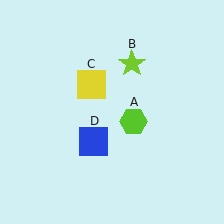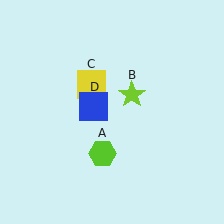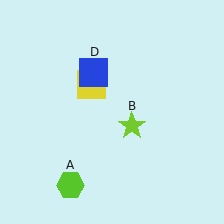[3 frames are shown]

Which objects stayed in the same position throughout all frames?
Yellow square (object C) remained stationary.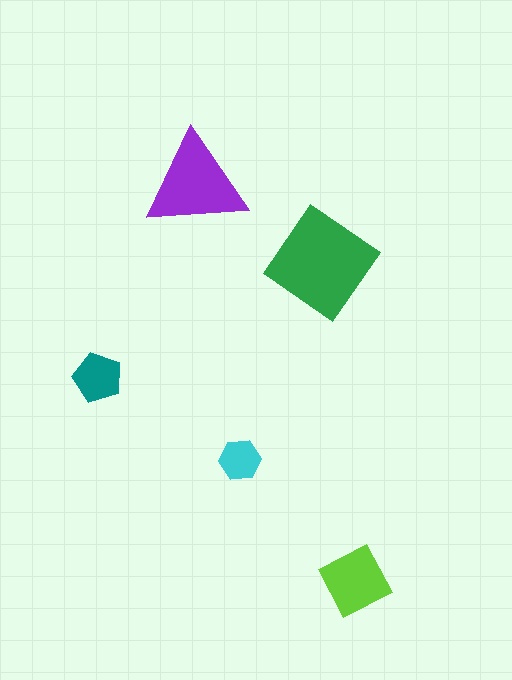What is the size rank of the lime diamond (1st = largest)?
3rd.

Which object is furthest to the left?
The teal pentagon is leftmost.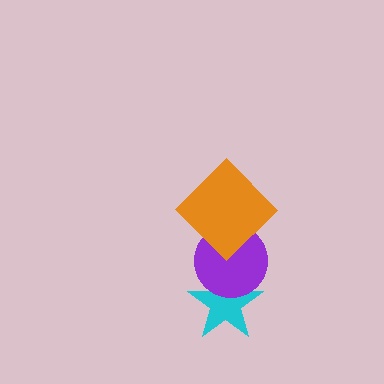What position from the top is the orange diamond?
The orange diamond is 1st from the top.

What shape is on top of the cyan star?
The purple circle is on top of the cyan star.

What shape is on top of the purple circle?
The orange diamond is on top of the purple circle.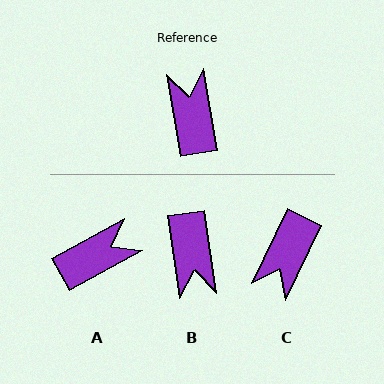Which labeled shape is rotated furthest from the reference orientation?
B, about 178 degrees away.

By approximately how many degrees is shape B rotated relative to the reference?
Approximately 178 degrees counter-clockwise.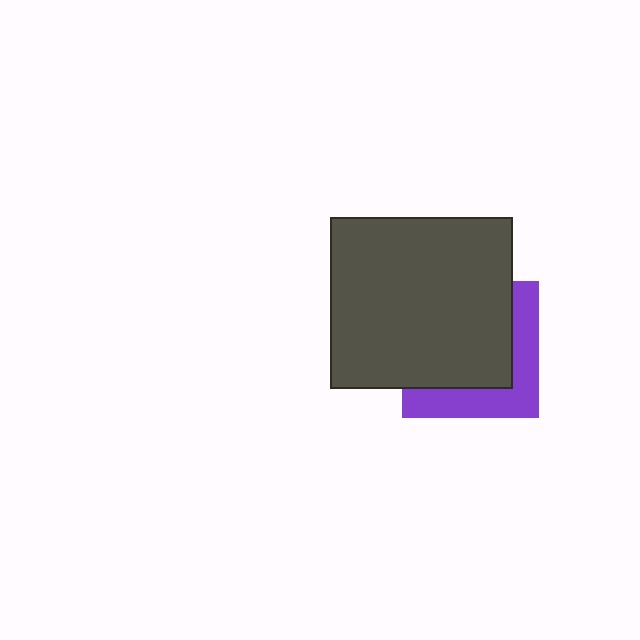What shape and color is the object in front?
The object in front is a dark gray rectangle.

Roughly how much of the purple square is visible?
A small part of it is visible (roughly 36%).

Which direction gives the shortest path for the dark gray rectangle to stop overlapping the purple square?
Moving toward the upper-left gives the shortest separation.